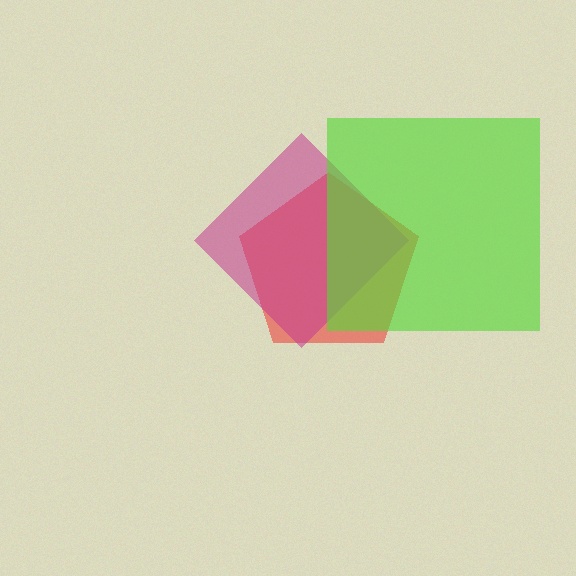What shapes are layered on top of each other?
The layered shapes are: a red pentagon, a magenta diamond, a lime square.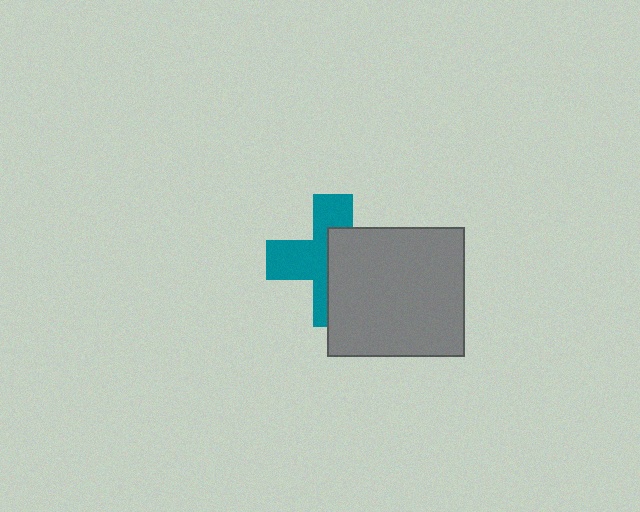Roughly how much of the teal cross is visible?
About half of it is visible (roughly 51%).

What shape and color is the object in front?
The object in front is a gray rectangle.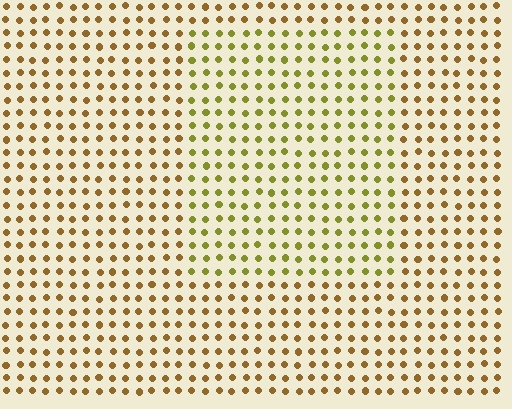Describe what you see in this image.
The image is filled with small brown elements in a uniform arrangement. A rectangle-shaped region is visible where the elements are tinted to a slightly different hue, forming a subtle color boundary.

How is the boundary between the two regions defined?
The boundary is defined purely by a slight shift in hue (about 31 degrees). Spacing, size, and orientation are identical on both sides.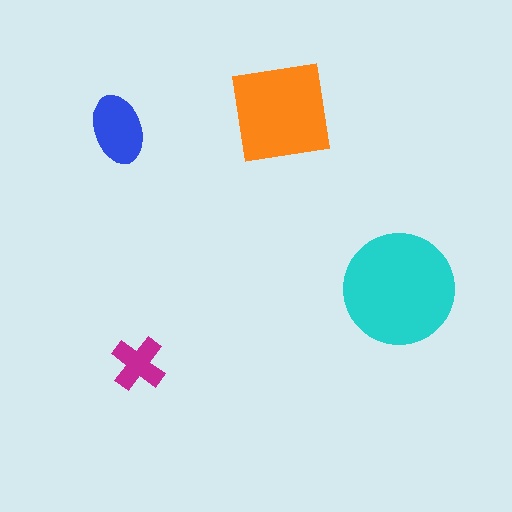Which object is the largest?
The cyan circle.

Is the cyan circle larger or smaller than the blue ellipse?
Larger.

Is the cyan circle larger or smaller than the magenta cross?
Larger.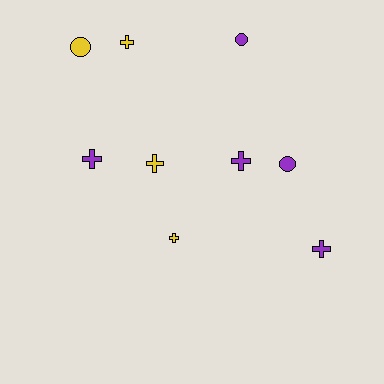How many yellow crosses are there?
There are 3 yellow crosses.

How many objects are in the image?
There are 9 objects.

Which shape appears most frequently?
Cross, with 6 objects.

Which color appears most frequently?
Purple, with 5 objects.